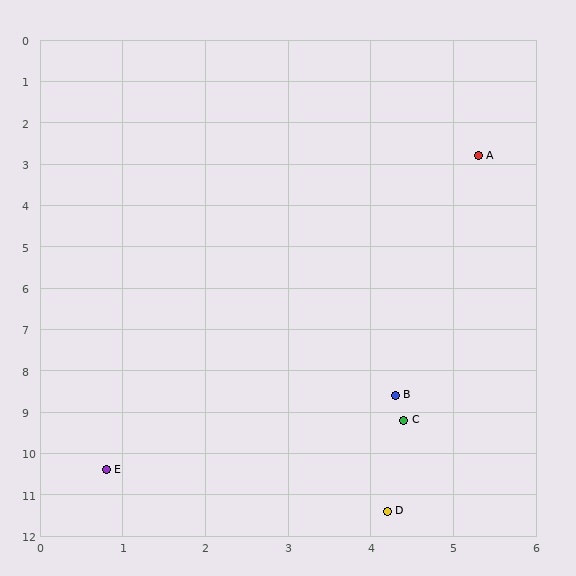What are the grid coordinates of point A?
Point A is at approximately (5.3, 2.8).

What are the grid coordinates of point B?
Point B is at approximately (4.3, 8.6).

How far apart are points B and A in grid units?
Points B and A are about 5.9 grid units apart.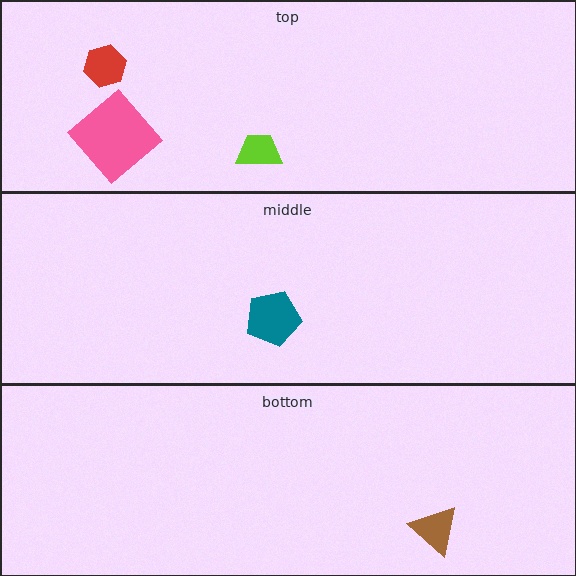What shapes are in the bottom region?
The brown triangle.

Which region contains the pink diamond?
The top region.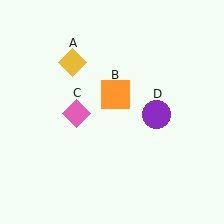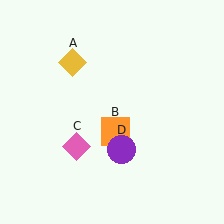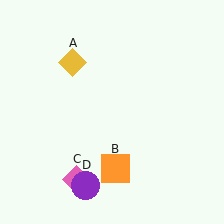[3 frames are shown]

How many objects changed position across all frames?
3 objects changed position: orange square (object B), pink diamond (object C), purple circle (object D).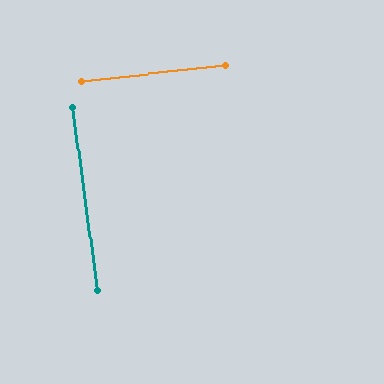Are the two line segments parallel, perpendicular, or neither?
Perpendicular — they meet at approximately 89°.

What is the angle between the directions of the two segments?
Approximately 89 degrees.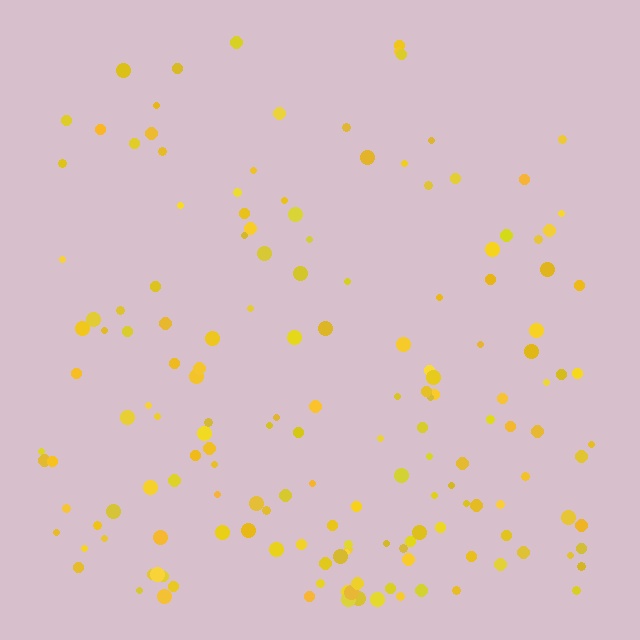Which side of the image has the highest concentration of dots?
The bottom.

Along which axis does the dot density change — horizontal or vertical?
Vertical.